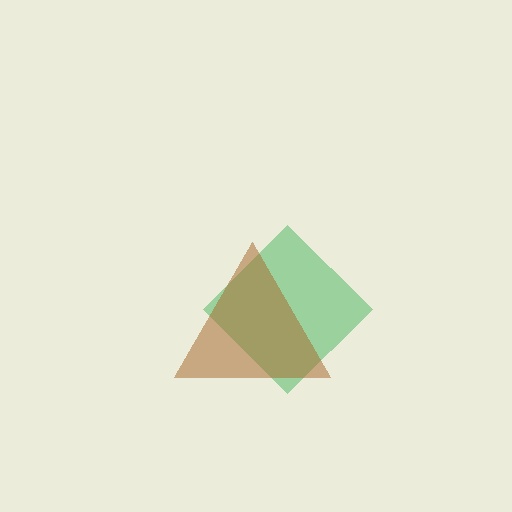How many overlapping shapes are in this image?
There are 2 overlapping shapes in the image.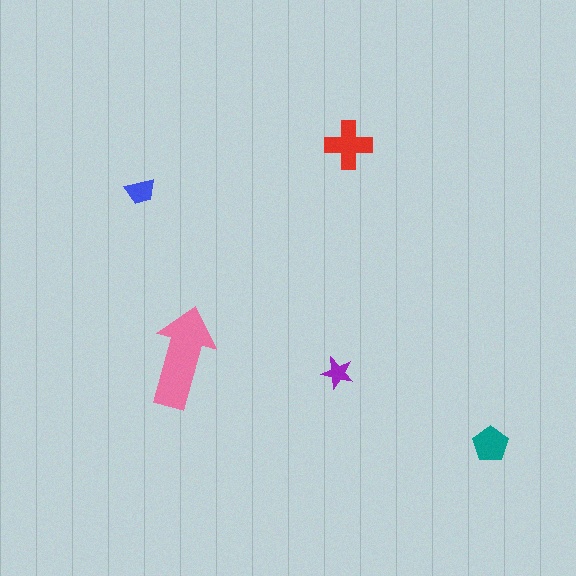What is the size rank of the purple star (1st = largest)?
5th.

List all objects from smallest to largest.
The purple star, the blue trapezoid, the teal pentagon, the red cross, the pink arrow.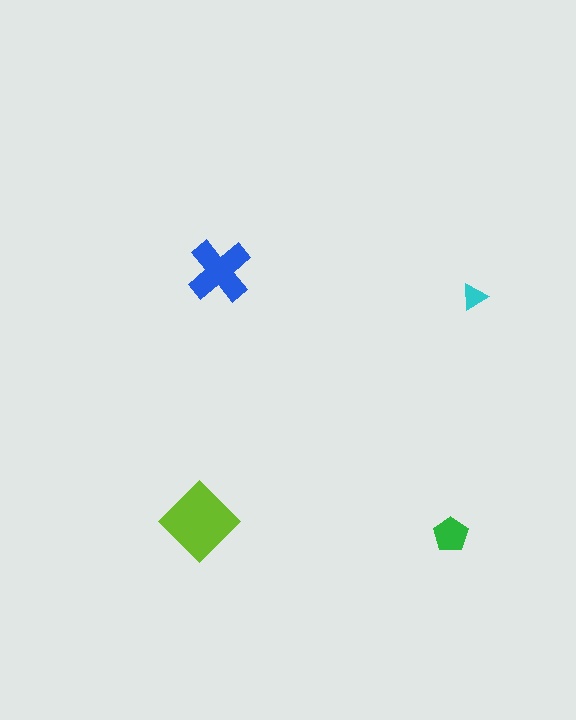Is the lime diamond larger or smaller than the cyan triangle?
Larger.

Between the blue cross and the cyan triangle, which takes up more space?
The blue cross.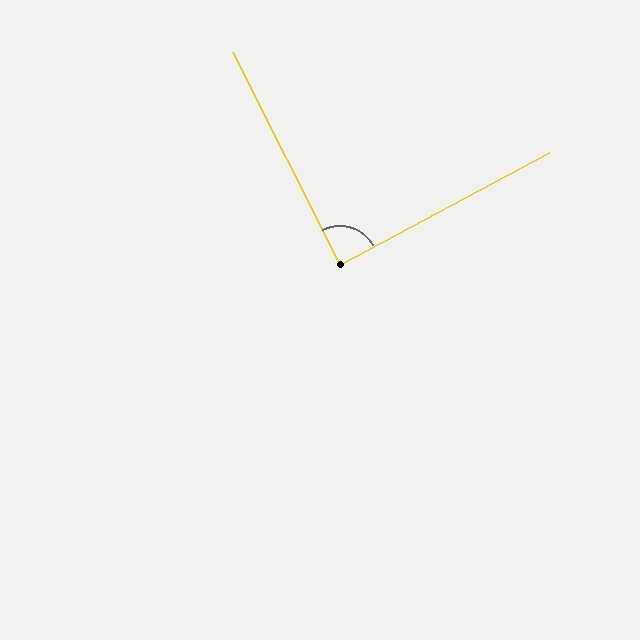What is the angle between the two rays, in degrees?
Approximately 89 degrees.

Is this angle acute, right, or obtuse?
It is approximately a right angle.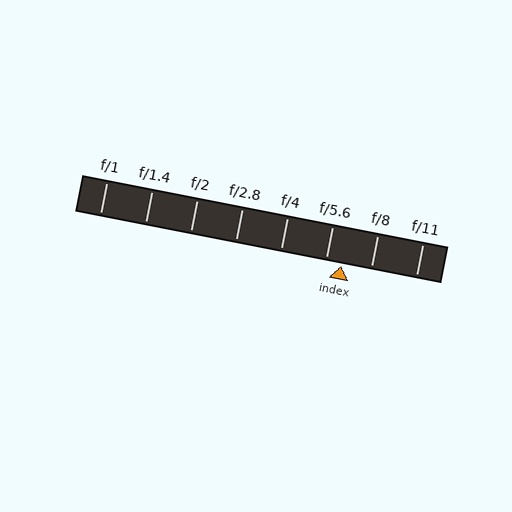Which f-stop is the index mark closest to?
The index mark is closest to f/5.6.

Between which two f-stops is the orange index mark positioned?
The index mark is between f/5.6 and f/8.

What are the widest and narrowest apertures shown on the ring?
The widest aperture shown is f/1 and the narrowest is f/11.